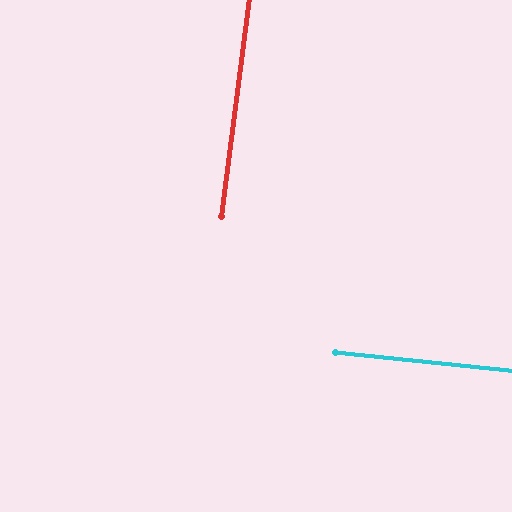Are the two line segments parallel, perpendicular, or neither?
Perpendicular — they meet at approximately 89°.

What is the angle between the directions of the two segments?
Approximately 89 degrees.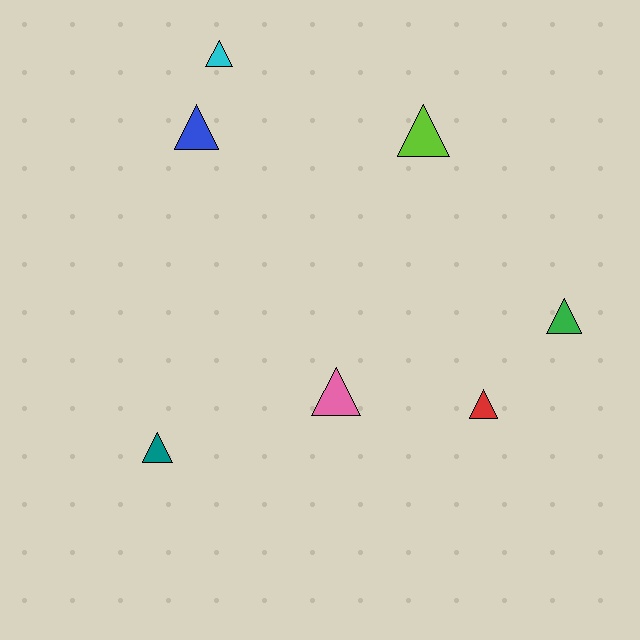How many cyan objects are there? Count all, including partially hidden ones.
There is 1 cyan object.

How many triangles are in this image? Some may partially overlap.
There are 7 triangles.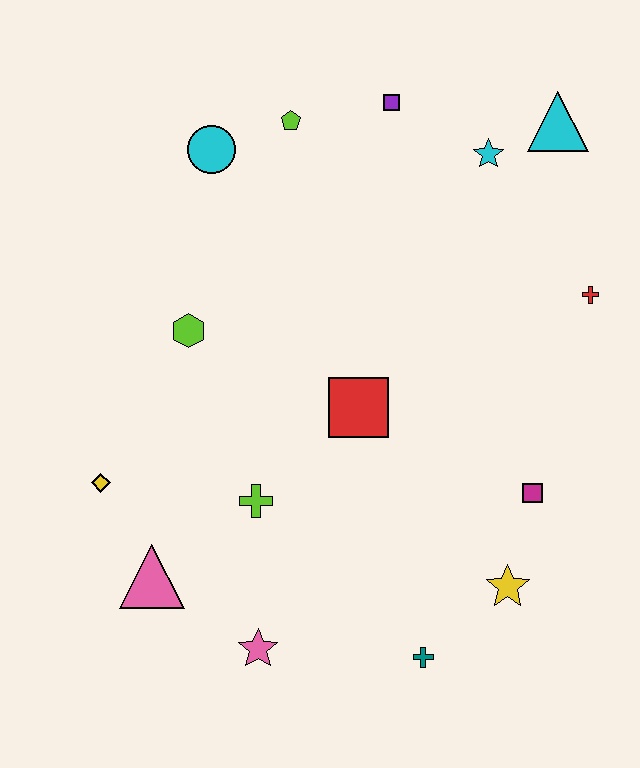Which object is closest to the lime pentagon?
The cyan circle is closest to the lime pentagon.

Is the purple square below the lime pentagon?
No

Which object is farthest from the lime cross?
The cyan triangle is farthest from the lime cross.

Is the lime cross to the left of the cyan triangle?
Yes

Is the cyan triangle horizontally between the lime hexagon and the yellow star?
No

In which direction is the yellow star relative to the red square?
The yellow star is below the red square.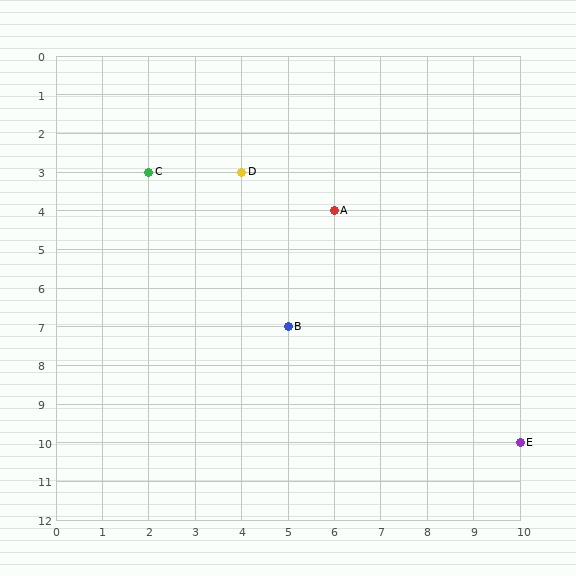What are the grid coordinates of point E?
Point E is at grid coordinates (10, 10).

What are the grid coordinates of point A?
Point A is at grid coordinates (6, 4).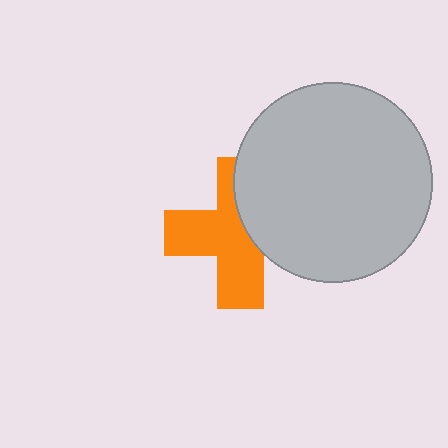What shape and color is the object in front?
The object in front is a light gray circle.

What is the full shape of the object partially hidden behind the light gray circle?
The partially hidden object is an orange cross.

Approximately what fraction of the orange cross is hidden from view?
Roughly 40% of the orange cross is hidden behind the light gray circle.